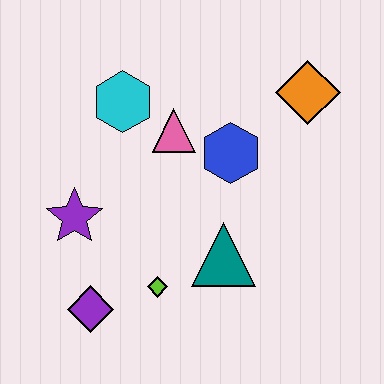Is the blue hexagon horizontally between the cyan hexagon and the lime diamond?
No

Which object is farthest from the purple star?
The orange diamond is farthest from the purple star.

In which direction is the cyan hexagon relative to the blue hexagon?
The cyan hexagon is to the left of the blue hexagon.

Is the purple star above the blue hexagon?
No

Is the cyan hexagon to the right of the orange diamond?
No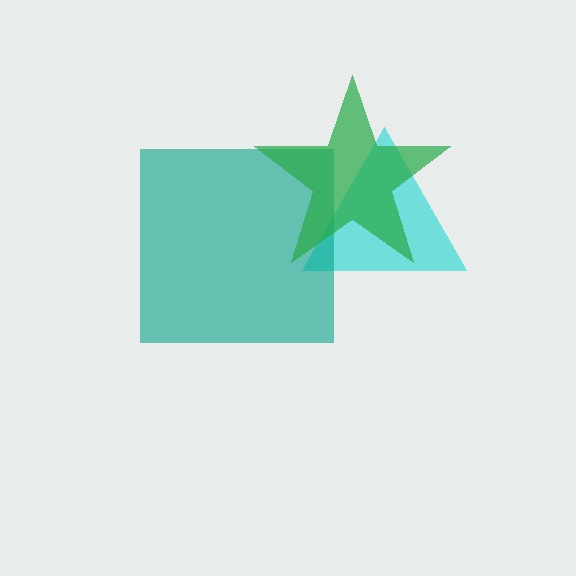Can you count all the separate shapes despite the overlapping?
Yes, there are 3 separate shapes.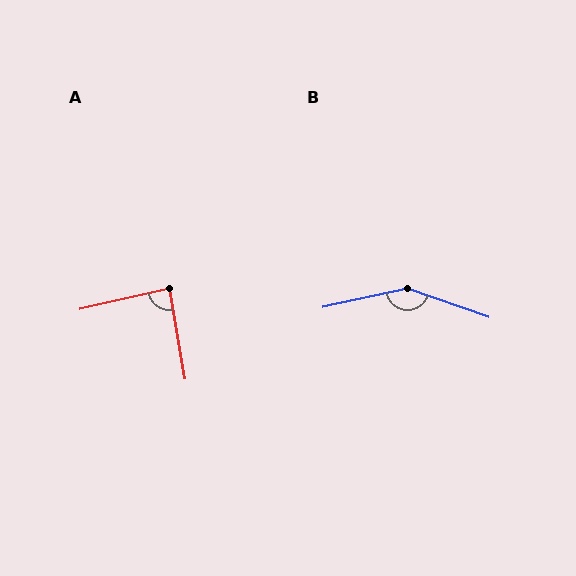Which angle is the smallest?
A, at approximately 86 degrees.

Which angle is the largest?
B, at approximately 148 degrees.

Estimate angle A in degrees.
Approximately 86 degrees.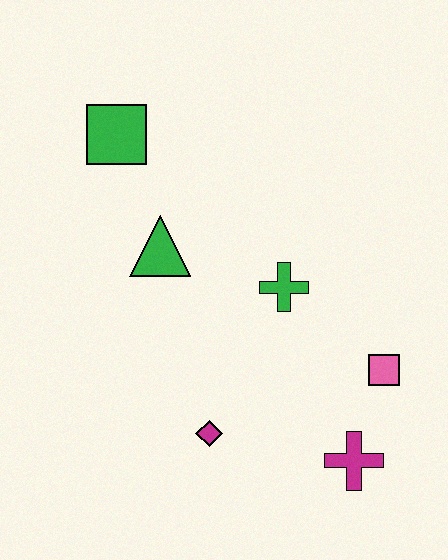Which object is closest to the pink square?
The magenta cross is closest to the pink square.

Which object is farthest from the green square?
The magenta cross is farthest from the green square.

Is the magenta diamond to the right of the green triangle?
Yes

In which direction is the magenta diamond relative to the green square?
The magenta diamond is below the green square.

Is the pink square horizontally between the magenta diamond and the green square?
No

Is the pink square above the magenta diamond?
Yes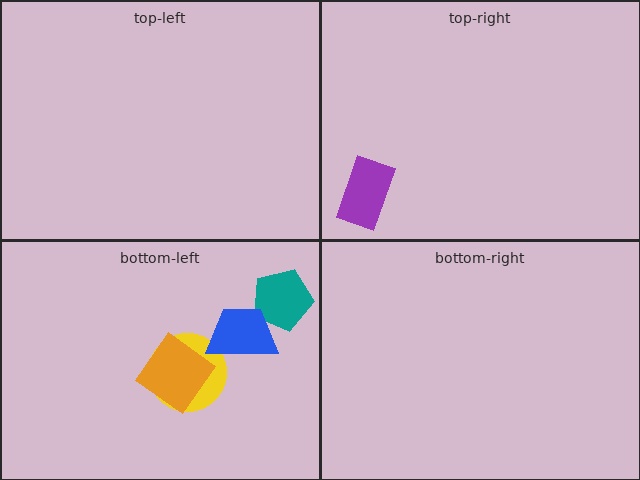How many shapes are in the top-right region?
1.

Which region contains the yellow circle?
The bottom-left region.